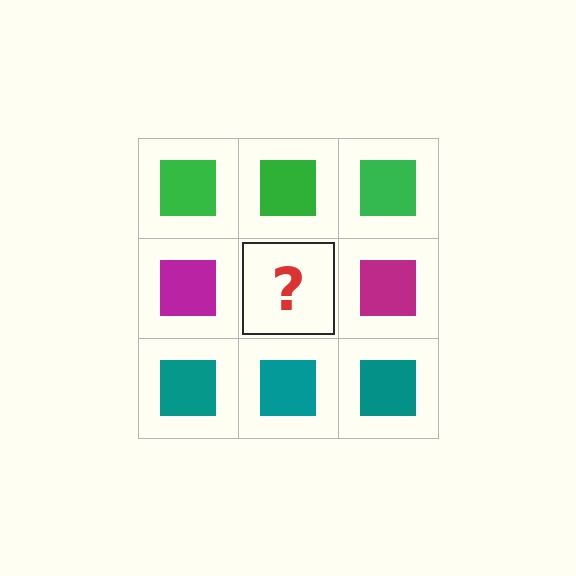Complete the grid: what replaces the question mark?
The question mark should be replaced with a magenta square.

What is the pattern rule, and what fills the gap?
The rule is that each row has a consistent color. The gap should be filled with a magenta square.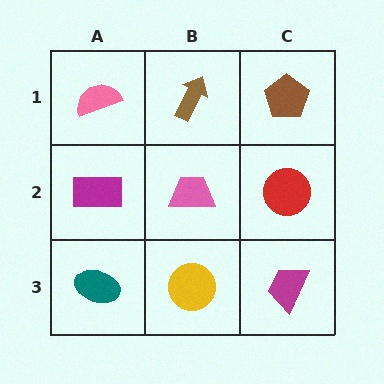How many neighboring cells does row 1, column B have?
3.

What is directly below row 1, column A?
A magenta rectangle.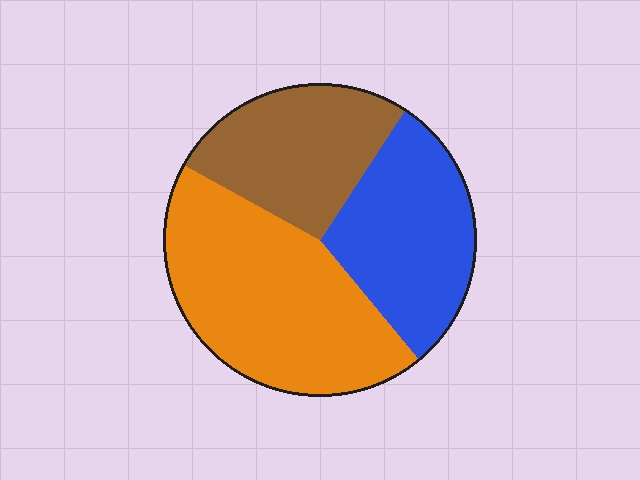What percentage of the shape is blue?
Blue takes up about one third (1/3) of the shape.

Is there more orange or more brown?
Orange.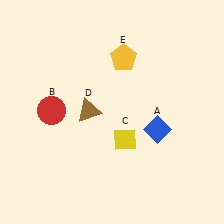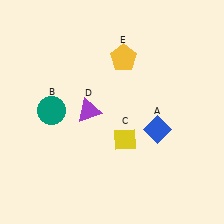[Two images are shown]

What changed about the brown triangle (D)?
In Image 1, D is brown. In Image 2, it changed to purple.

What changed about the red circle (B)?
In Image 1, B is red. In Image 2, it changed to teal.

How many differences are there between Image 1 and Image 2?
There are 2 differences between the two images.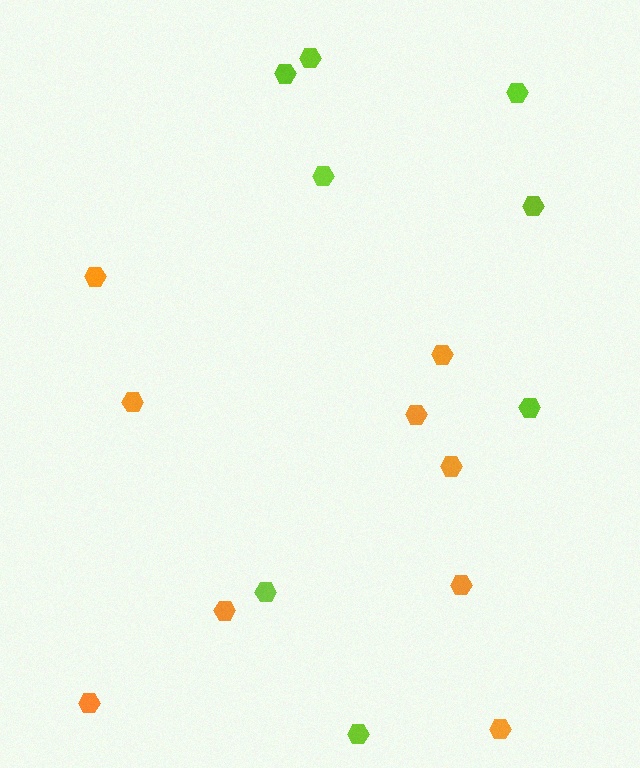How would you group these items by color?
There are 2 groups: one group of lime hexagons (8) and one group of orange hexagons (9).